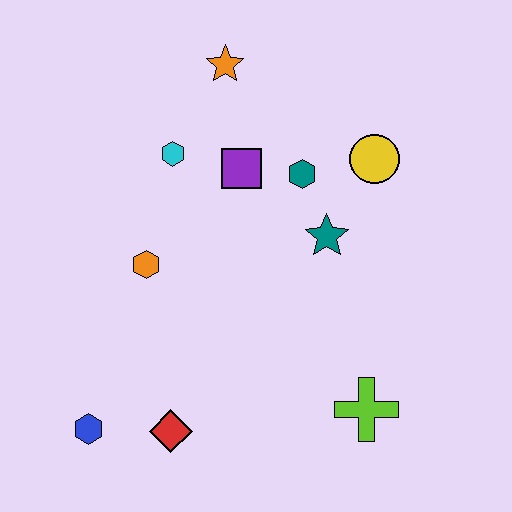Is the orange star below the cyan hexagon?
No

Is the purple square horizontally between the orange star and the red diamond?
No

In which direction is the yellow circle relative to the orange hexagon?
The yellow circle is to the right of the orange hexagon.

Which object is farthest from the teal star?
The blue hexagon is farthest from the teal star.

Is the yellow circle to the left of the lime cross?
No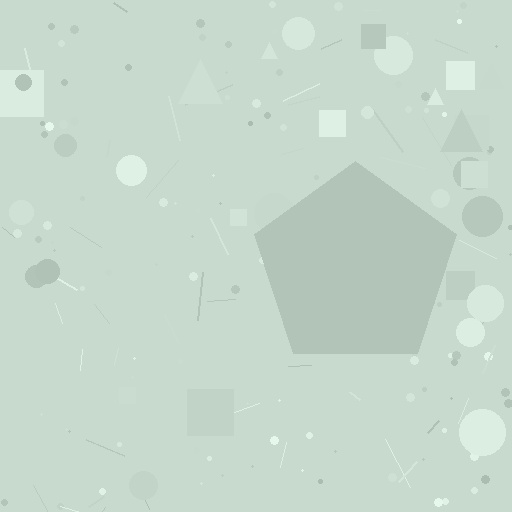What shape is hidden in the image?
A pentagon is hidden in the image.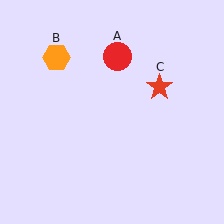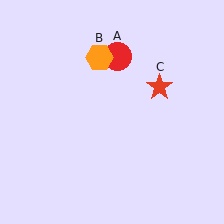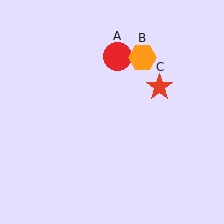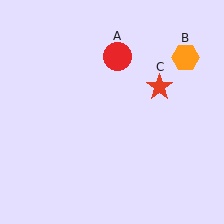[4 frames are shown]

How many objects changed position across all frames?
1 object changed position: orange hexagon (object B).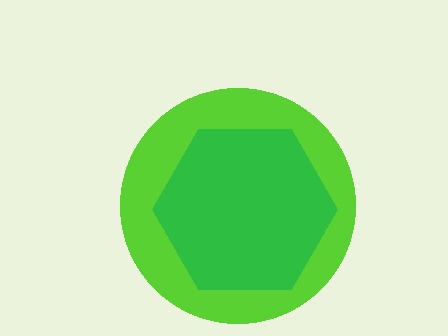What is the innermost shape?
The green hexagon.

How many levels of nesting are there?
2.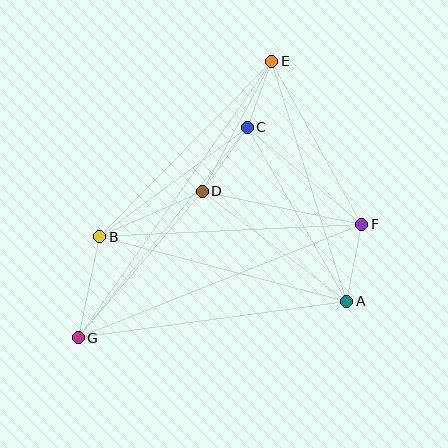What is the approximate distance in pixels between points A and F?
The distance between A and F is approximately 78 pixels.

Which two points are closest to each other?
Points C and E are closest to each other.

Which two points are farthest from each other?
Points E and G are farthest from each other.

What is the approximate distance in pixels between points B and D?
The distance between B and D is approximately 112 pixels.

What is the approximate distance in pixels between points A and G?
The distance between A and G is approximately 271 pixels.